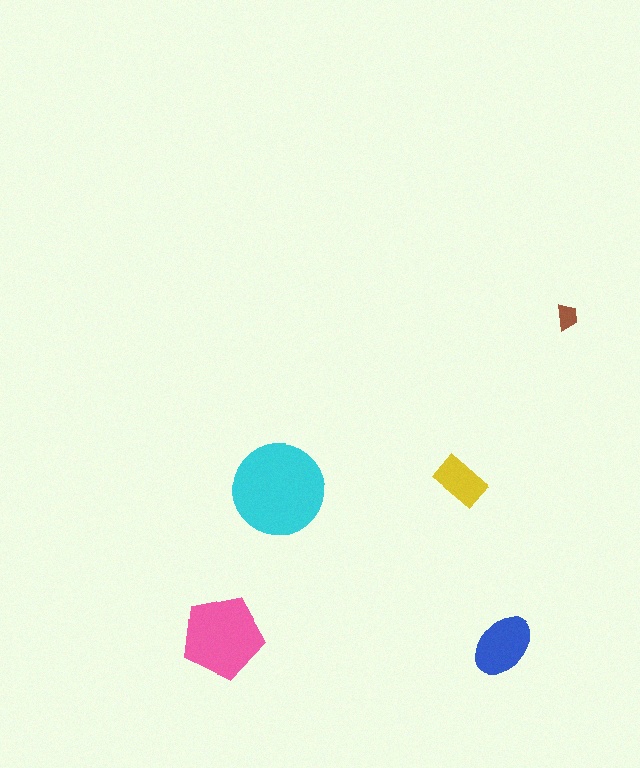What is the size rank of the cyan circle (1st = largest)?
1st.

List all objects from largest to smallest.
The cyan circle, the pink pentagon, the blue ellipse, the yellow rectangle, the brown trapezoid.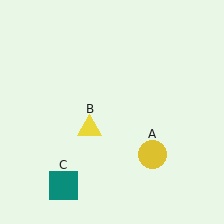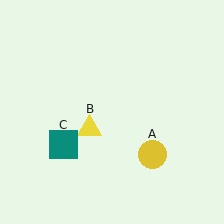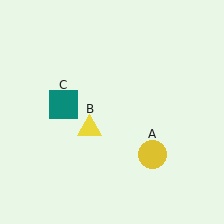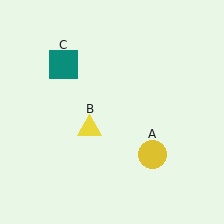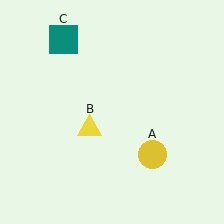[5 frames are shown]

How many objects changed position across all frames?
1 object changed position: teal square (object C).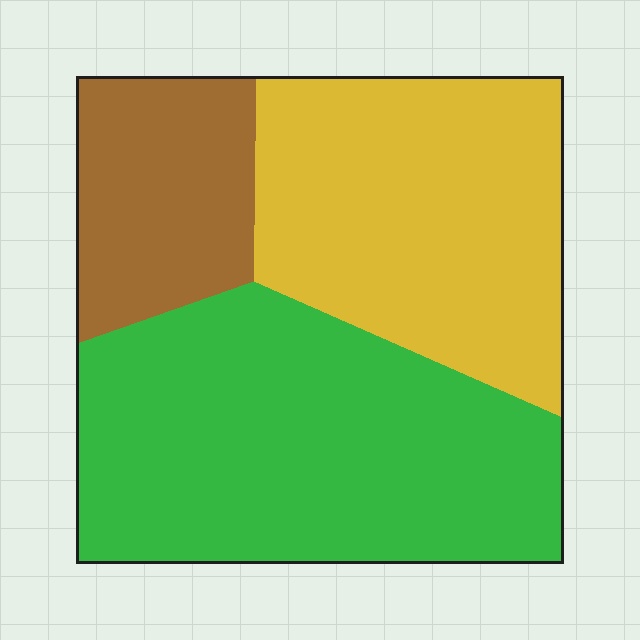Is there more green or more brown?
Green.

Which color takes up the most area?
Green, at roughly 45%.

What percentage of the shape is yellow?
Yellow takes up between a quarter and a half of the shape.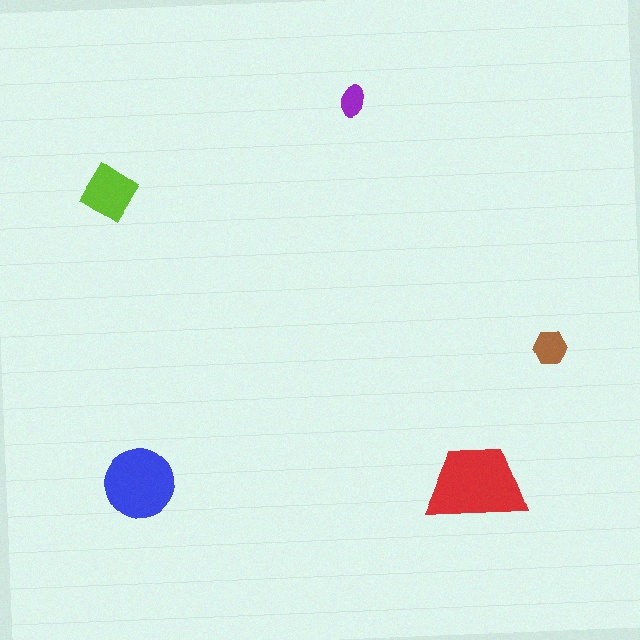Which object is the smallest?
The purple ellipse.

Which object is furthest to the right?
The brown hexagon is rightmost.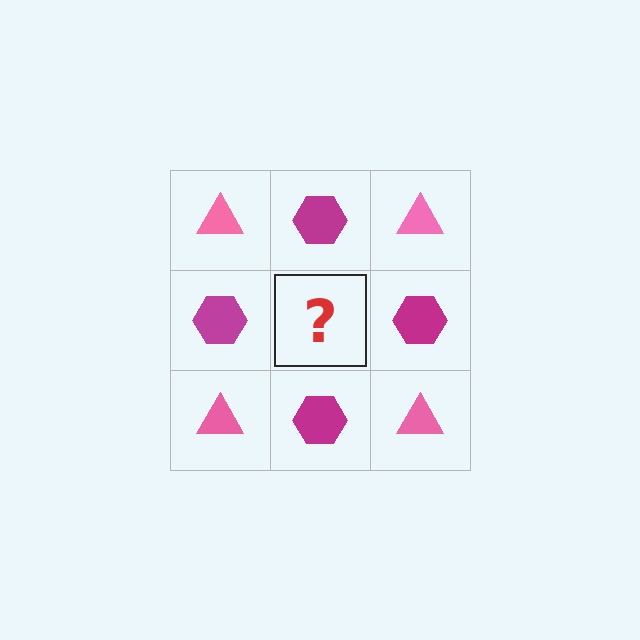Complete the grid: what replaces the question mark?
The question mark should be replaced with a pink triangle.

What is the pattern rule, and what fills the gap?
The rule is that it alternates pink triangle and magenta hexagon in a checkerboard pattern. The gap should be filled with a pink triangle.